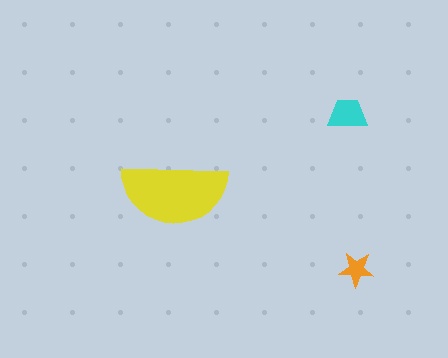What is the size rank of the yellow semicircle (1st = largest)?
1st.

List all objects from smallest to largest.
The orange star, the cyan trapezoid, the yellow semicircle.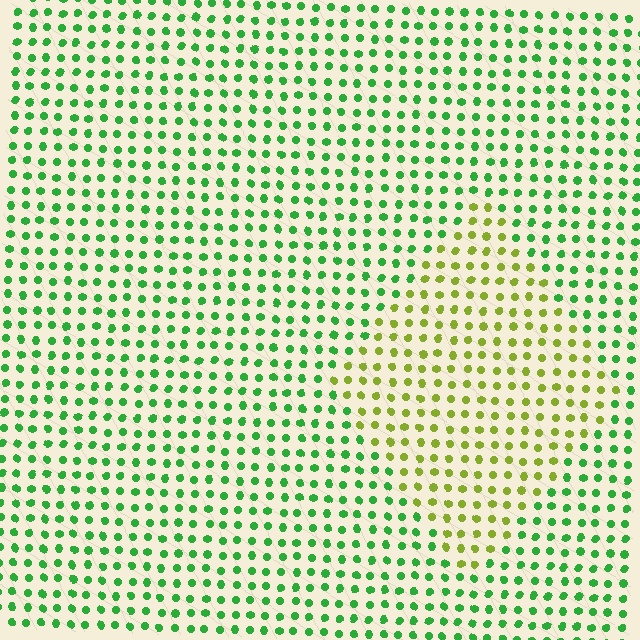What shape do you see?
I see a diamond.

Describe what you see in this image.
The image is filled with small green elements in a uniform arrangement. A diamond-shaped region is visible where the elements are tinted to a slightly different hue, forming a subtle color boundary.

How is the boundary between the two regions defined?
The boundary is defined purely by a slight shift in hue (about 48 degrees). Spacing, size, and orientation are identical on both sides.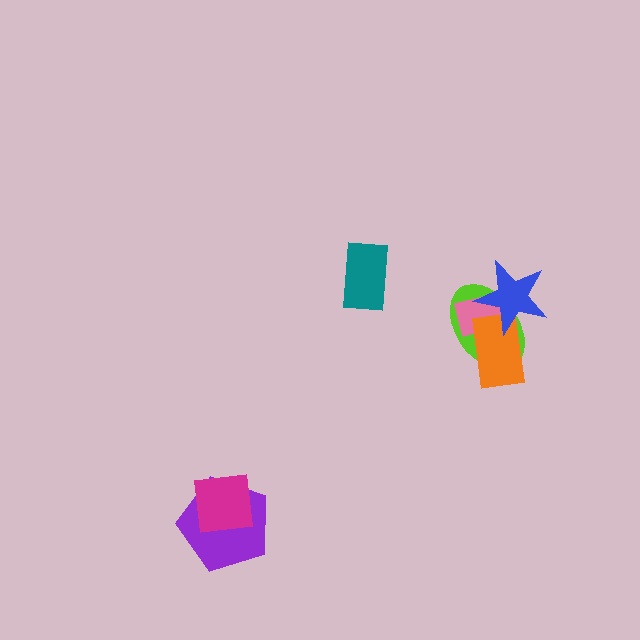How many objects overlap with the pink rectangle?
3 objects overlap with the pink rectangle.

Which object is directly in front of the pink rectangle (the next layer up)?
The orange rectangle is directly in front of the pink rectangle.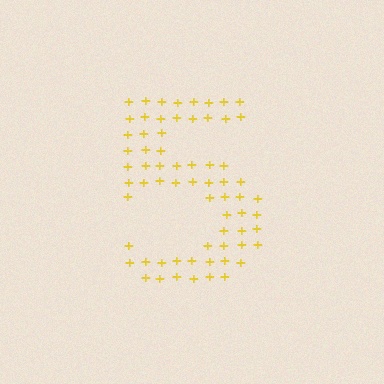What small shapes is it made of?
It is made of small plus signs.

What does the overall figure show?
The overall figure shows the digit 5.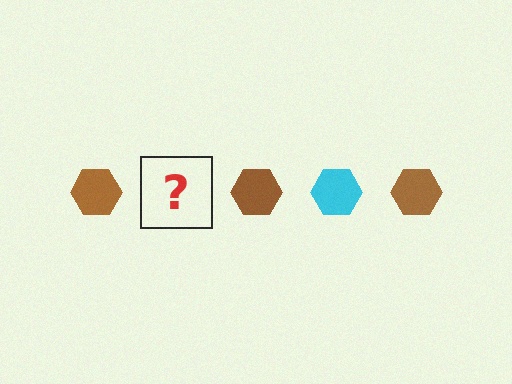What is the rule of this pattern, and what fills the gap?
The rule is that the pattern cycles through brown, cyan hexagons. The gap should be filled with a cyan hexagon.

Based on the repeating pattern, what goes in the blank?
The blank should be a cyan hexagon.